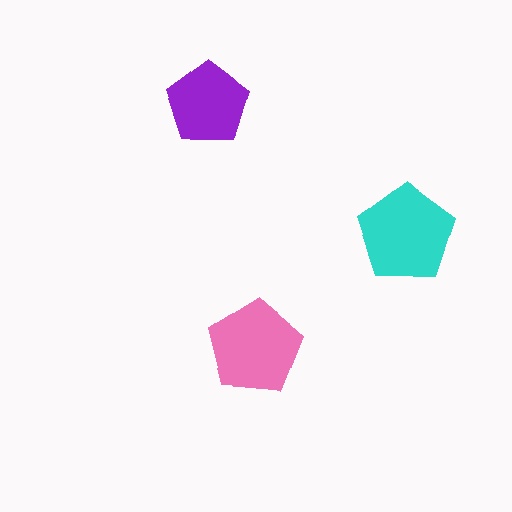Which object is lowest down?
The pink pentagon is bottommost.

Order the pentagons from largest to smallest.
the cyan one, the pink one, the purple one.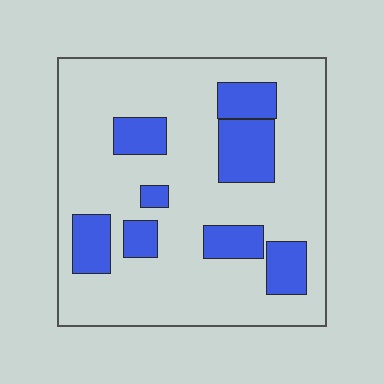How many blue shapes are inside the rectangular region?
8.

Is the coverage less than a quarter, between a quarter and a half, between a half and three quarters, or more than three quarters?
Less than a quarter.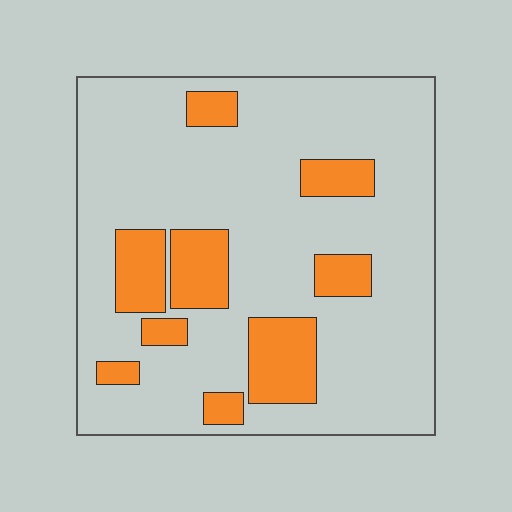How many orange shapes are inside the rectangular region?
9.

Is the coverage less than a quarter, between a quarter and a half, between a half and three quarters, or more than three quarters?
Less than a quarter.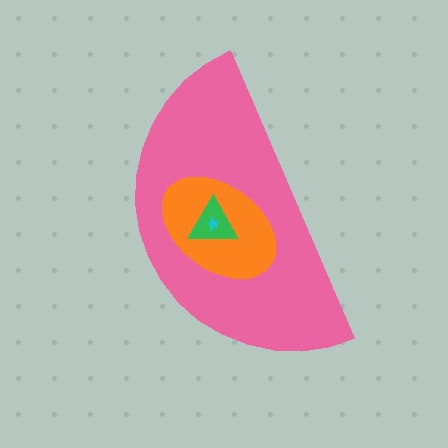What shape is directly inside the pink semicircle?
The orange ellipse.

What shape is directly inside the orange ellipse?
The green triangle.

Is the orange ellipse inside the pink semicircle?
Yes.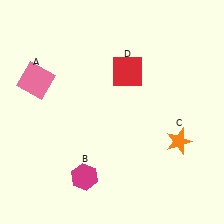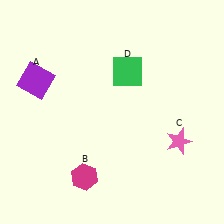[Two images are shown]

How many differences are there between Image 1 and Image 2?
There are 3 differences between the two images.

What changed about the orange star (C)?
In Image 1, C is orange. In Image 2, it changed to pink.